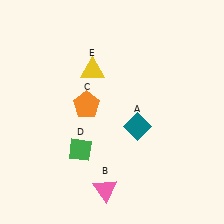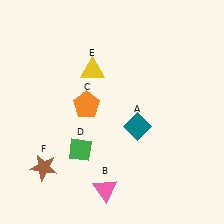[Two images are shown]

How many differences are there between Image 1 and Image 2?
There is 1 difference between the two images.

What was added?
A brown star (F) was added in Image 2.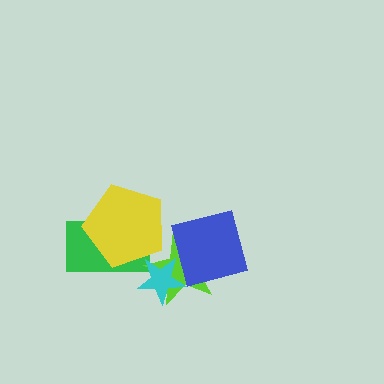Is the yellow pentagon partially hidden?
No, no other shape covers it.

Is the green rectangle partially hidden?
Yes, it is partially covered by another shape.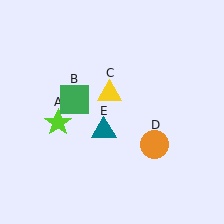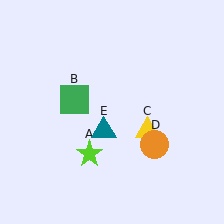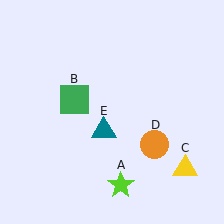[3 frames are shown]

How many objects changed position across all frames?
2 objects changed position: lime star (object A), yellow triangle (object C).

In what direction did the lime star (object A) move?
The lime star (object A) moved down and to the right.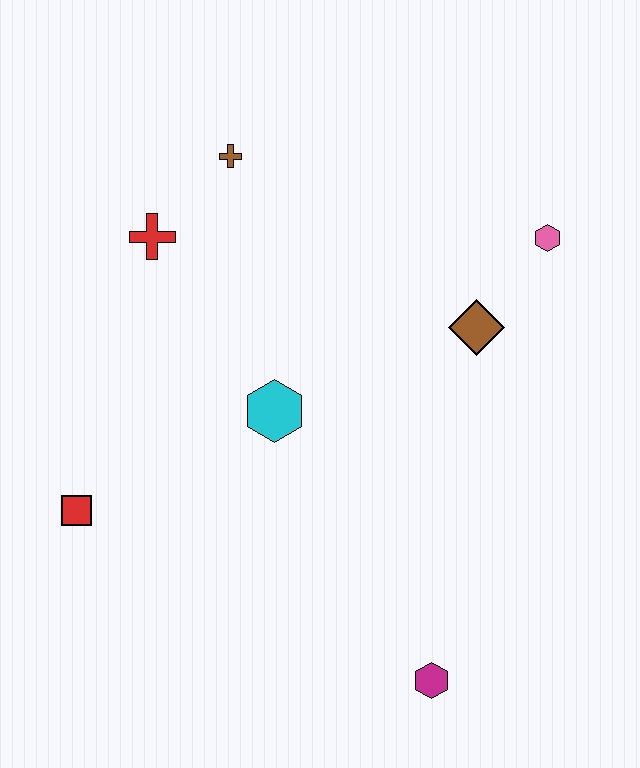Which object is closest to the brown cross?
The red cross is closest to the brown cross.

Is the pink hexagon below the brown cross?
Yes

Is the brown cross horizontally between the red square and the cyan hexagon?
Yes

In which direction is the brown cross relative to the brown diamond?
The brown cross is to the left of the brown diamond.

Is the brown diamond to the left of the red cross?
No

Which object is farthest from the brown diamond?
The red square is farthest from the brown diamond.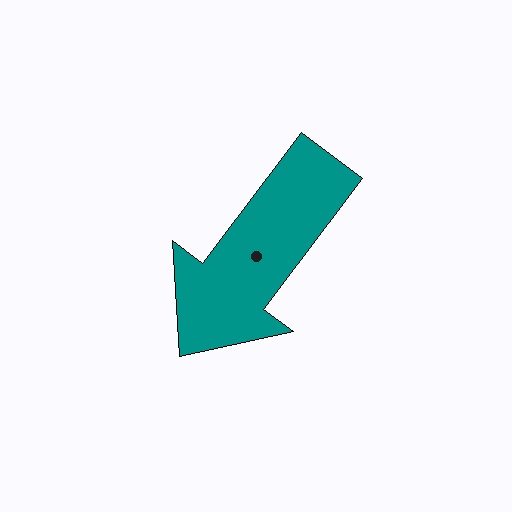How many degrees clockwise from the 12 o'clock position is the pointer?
Approximately 217 degrees.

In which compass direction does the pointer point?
Southwest.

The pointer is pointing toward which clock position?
Roughly 7 o'clock.